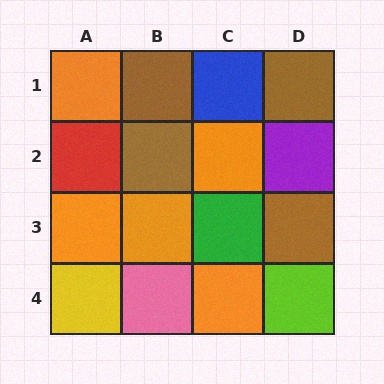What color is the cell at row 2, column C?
Orange.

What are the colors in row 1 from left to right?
Orange, brown, blue, brown.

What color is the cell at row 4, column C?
Orange.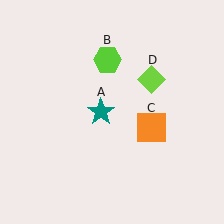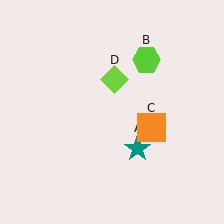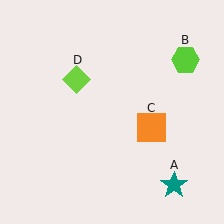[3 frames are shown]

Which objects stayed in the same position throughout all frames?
Orange square (object C) remained stationary.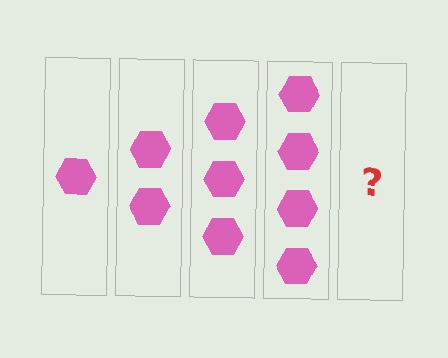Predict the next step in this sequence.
The next step is 5 hexagons.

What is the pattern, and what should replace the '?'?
The pattern is that each step adds one more hexagon. The '?' should be 5 hexagons.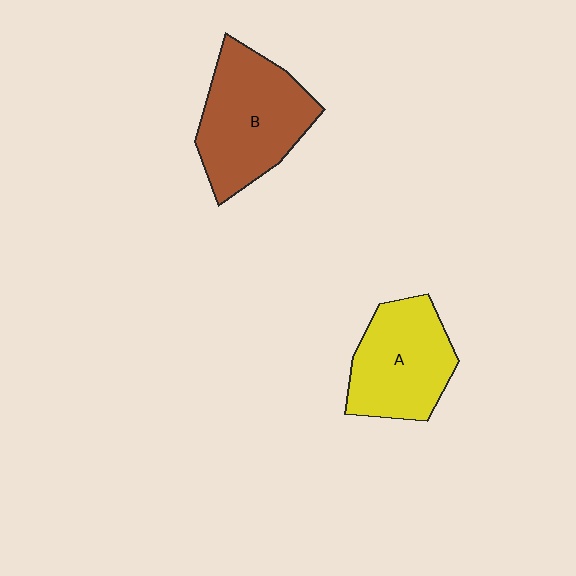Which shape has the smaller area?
Shape A (yellow).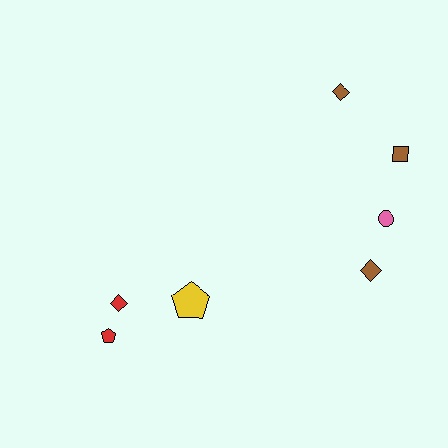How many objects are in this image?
There are 7 objects.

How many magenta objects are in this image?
There are no magenta objects.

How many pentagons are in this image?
There are 2 pentagons.